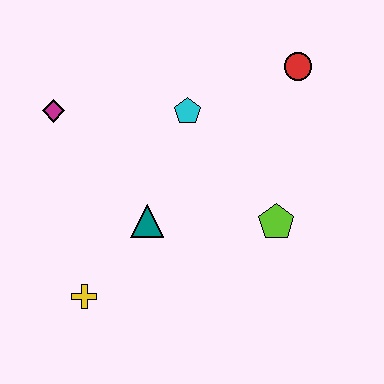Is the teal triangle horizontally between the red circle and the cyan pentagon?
No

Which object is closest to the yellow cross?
The teal triangle is closest to the yellow cross.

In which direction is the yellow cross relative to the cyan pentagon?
The yellow cross is below the cyan pentagon.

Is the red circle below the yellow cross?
No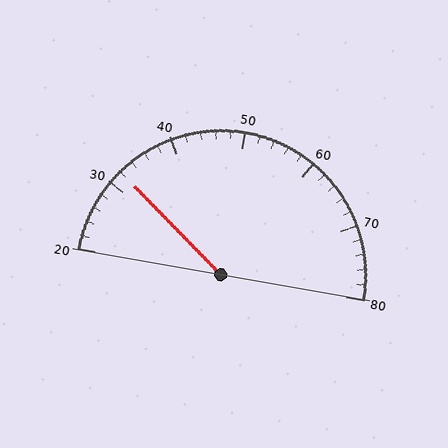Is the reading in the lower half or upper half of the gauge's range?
The reading is in the lower half of the range (20 to 80).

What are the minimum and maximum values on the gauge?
The gauge ranges from 20 to 80.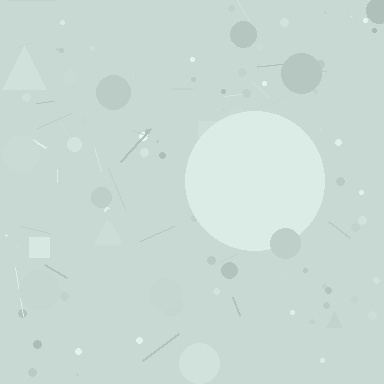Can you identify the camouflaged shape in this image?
The camouflaged shape is a circle.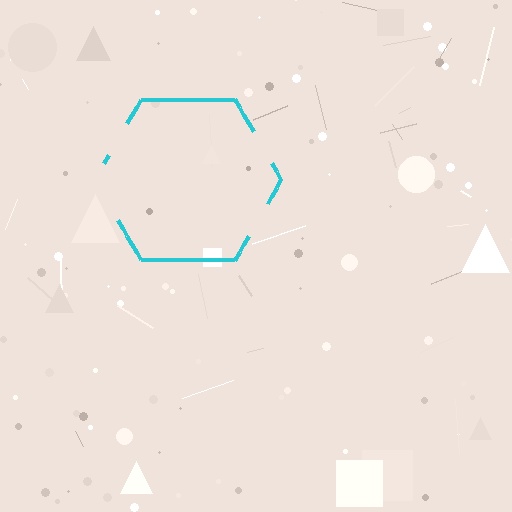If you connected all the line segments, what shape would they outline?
They would outline a hexagon.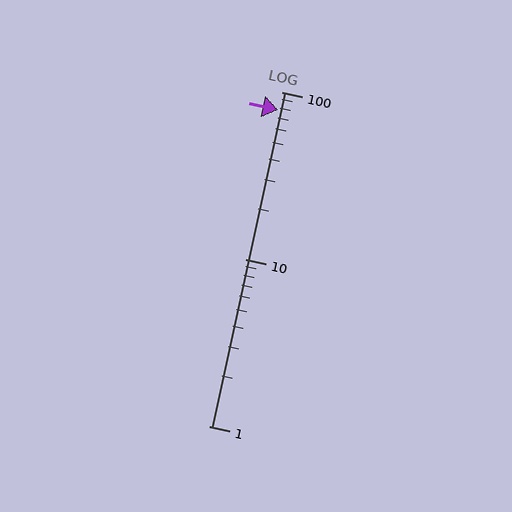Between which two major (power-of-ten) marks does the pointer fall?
The pointer is between 10 and 100.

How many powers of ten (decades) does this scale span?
The scale spans 2 decades, from 1 to 100.